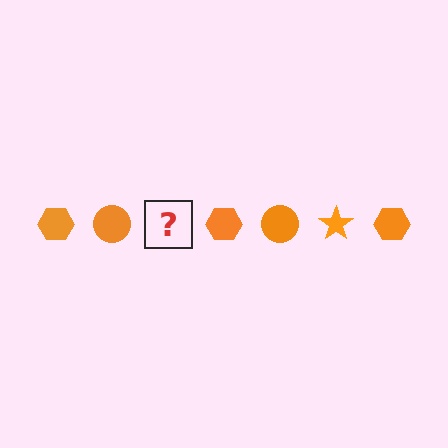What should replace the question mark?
The question mark should be replaced with an orange star.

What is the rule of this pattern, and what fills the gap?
The rule is that the pattern cycles through hexagon, circle, star shapes in orange. The gap should be filled with an orange star.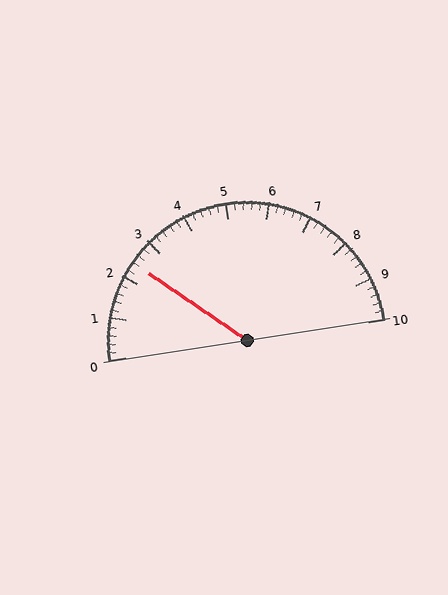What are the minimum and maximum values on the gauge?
The gauge ranges from 0 to 10.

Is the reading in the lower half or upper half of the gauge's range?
The reading is in the lower half of the range (0 to 10).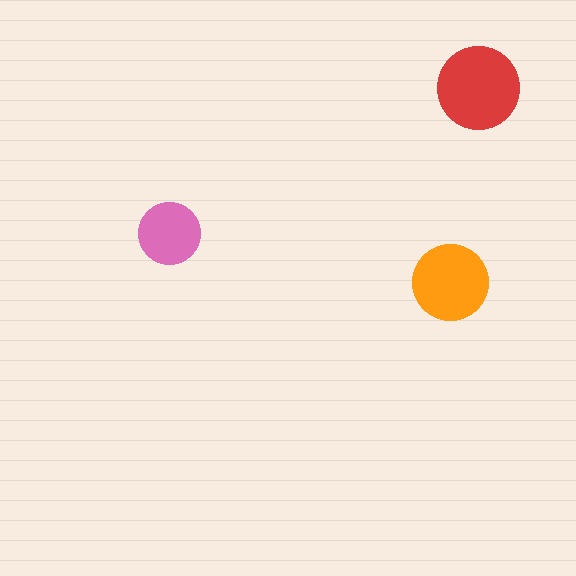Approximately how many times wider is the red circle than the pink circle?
About 1.5 times wider.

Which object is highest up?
The red circle is topmost.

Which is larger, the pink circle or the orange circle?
The orange one.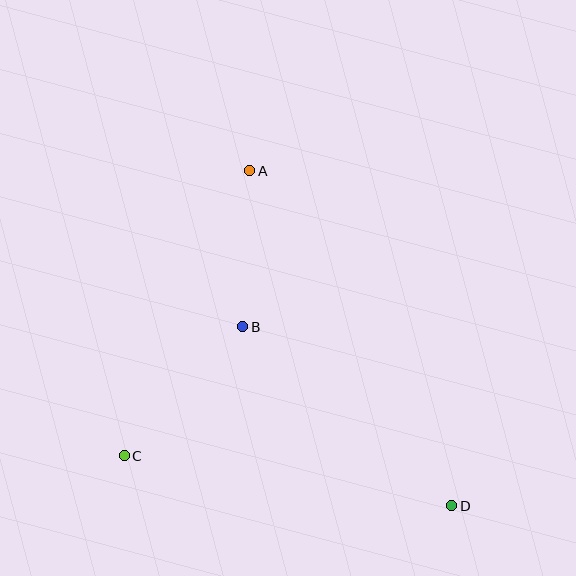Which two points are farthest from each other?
Points A and D are farthest from each other.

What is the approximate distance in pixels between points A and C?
The distance between A and C is approximately 311 pixels.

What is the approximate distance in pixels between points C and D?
The distance between C and D is approximately 331 pixels.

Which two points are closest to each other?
Points A and B are closest to each other.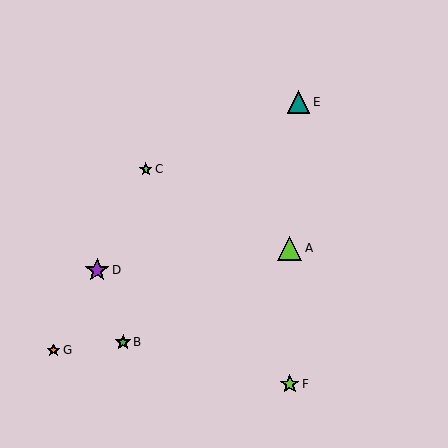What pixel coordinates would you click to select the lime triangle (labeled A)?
Click at (290, 248) to select the lime triangle A.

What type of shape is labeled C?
Shape C is a lime star.